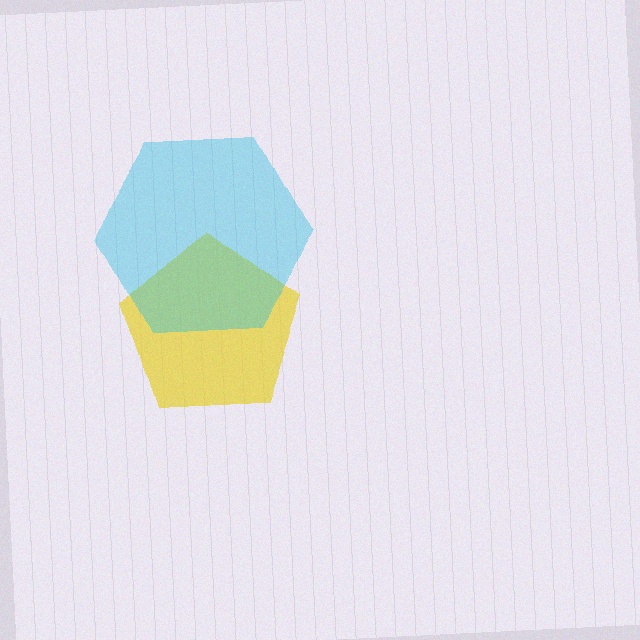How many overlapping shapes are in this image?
There are 2 overlapping shapes in the image.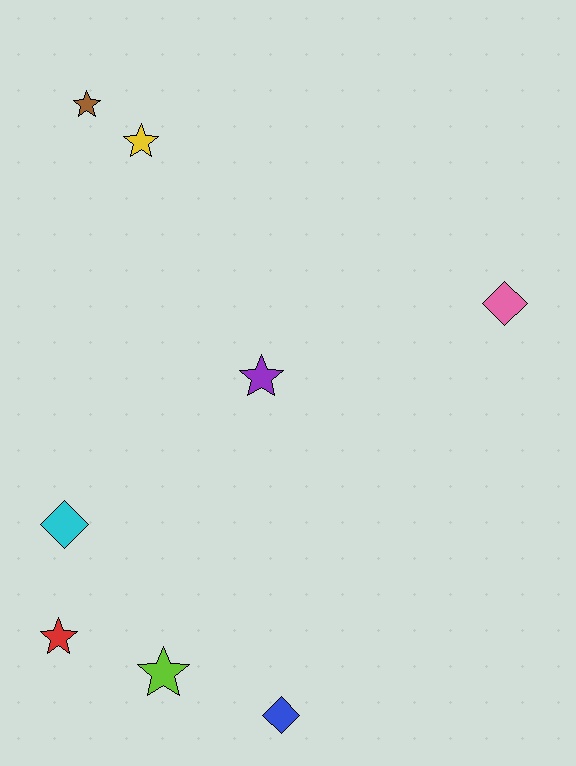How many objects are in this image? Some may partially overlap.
There are 8 objects.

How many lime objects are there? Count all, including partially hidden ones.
There is 1 lime object.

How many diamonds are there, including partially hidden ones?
There are 3 diamonds.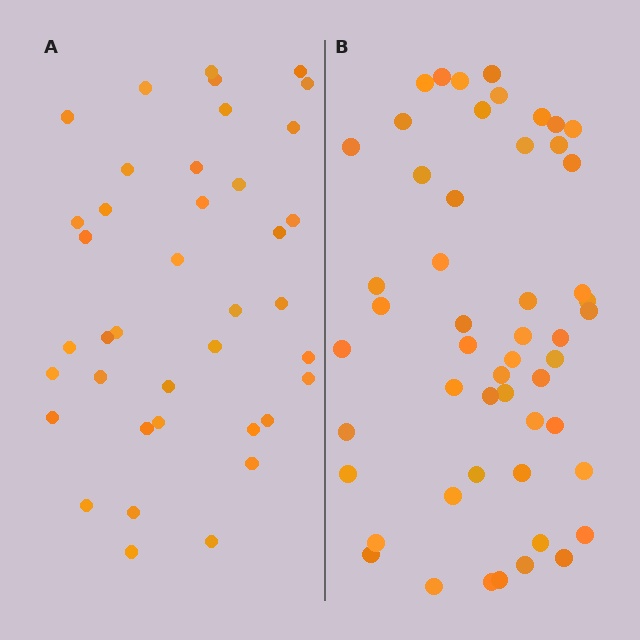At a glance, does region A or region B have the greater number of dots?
Region B (the right region) has more dots.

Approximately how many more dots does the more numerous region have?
Region B has approximately 15 more dots than region A.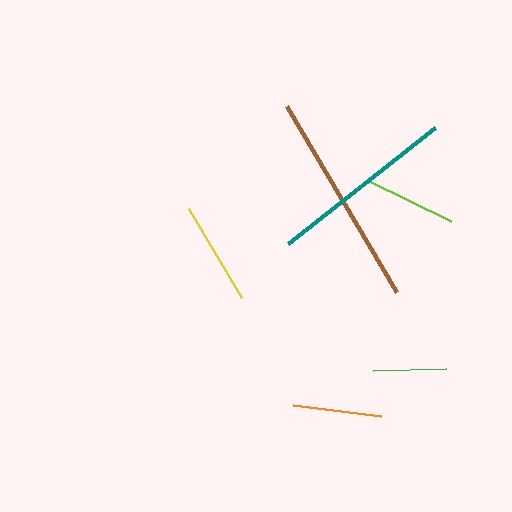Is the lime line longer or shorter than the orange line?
The lime line is longer than the orange line.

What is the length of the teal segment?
The teal segment is approximately 188 pixels long.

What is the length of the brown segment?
The brown segment is approximately 215 pixels long.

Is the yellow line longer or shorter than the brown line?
The brown line is longer than the yellow line.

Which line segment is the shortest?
The green line is the shortest at approximately 73 pixels.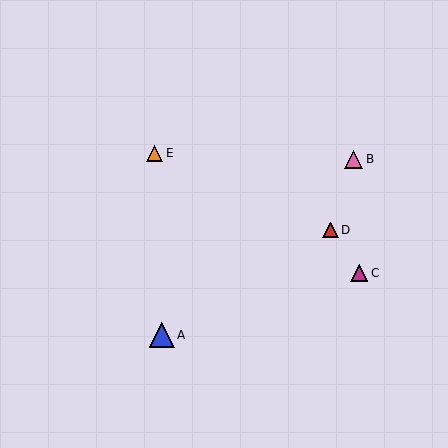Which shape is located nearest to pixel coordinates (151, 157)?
The orange triangle (labeled E) at (154, 153) is nearest to that location.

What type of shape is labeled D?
Shape D is a red triangle.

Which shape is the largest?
The blue triangle (labeled A) is the largest.